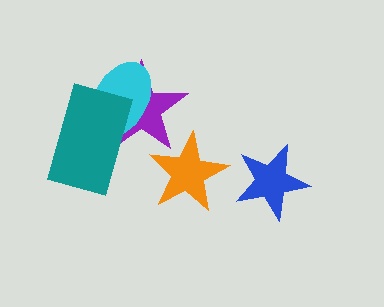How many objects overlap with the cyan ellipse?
2 objects overlap with the cyan ellipse.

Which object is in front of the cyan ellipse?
The teal rectangle is in front of the cyan ellipse.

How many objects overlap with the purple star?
3 objects overlap with the purple star.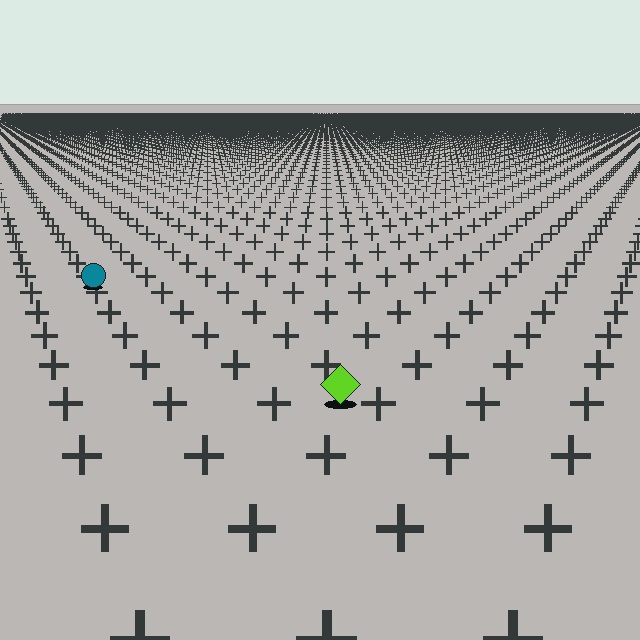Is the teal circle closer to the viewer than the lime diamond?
No. The lime diamond is closer — you can tell from the texture gradient: the ground texture is coarser near it.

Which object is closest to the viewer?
The lime diamond is closest. The texture marks near it are larger and more spread out.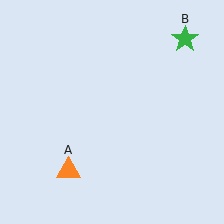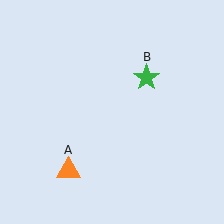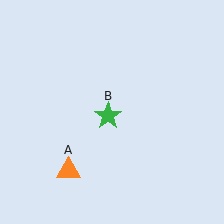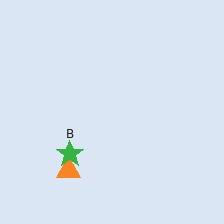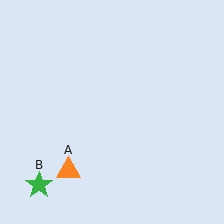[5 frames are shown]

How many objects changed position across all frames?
1 object changed position: green star (object B).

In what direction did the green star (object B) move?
The green star (object B) moved down and to the left.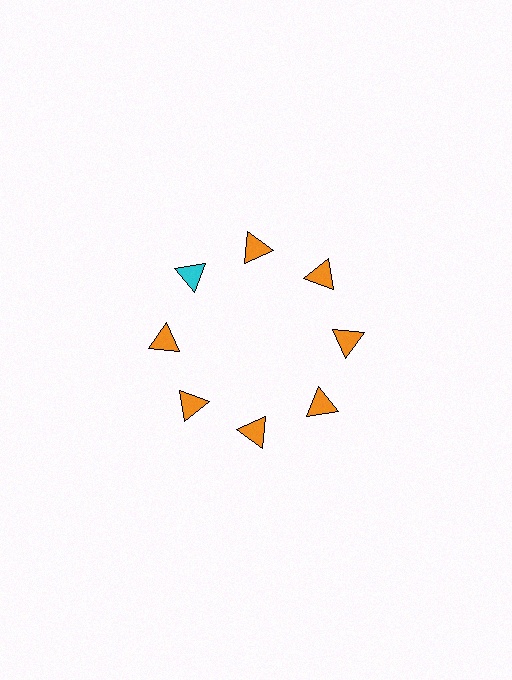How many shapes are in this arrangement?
There are 8 shapes arranged in a ring pattern.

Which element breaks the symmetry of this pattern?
The cyan triangle at roughly the 10 o'clock position breaks the symmetry. All other shapes are orange triangles.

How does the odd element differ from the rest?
It has a different color: cyan instead of orange.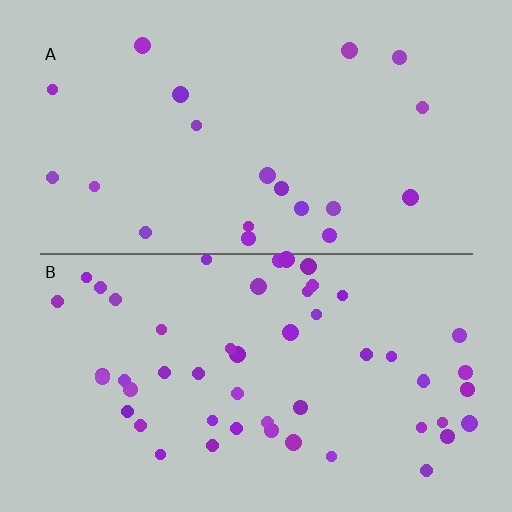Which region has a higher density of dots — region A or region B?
B (the bottom).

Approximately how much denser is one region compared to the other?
Approximately 2.5× — region B over region A.